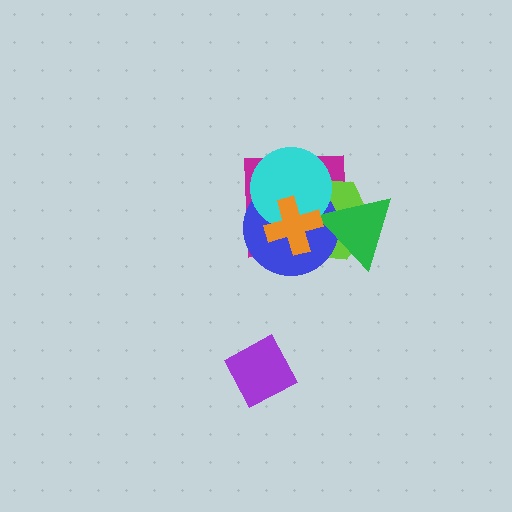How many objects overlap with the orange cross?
5 objects overlap with the orange cross.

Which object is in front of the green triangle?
The orange cross is in front of the green triangle.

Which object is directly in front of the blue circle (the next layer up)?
The green triangle is directly in front of the blue circle.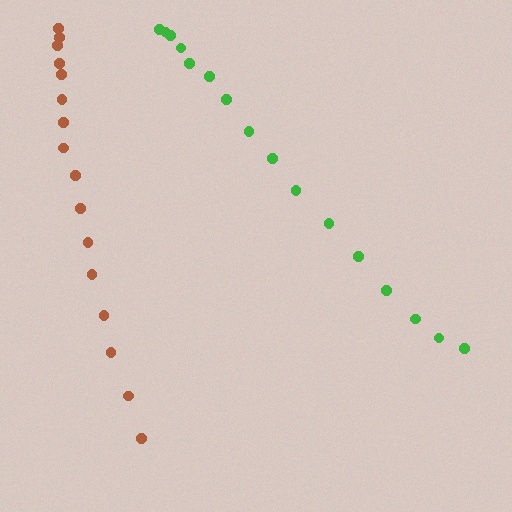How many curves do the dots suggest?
There are 2 distinct paths.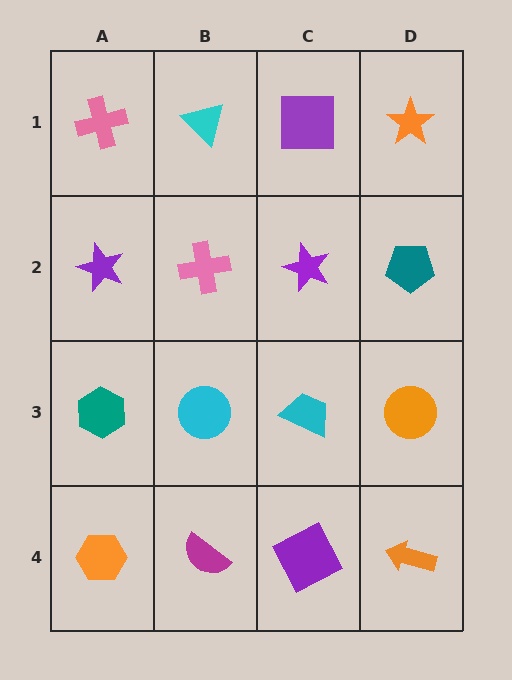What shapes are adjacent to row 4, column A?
A teal hexagon (row 3, column A), a magenta semicircle (row 4, column B).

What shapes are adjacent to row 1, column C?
A purple star (row 2, column C), a cyan triangle (row 1, column B), an orange star (row 1, column D).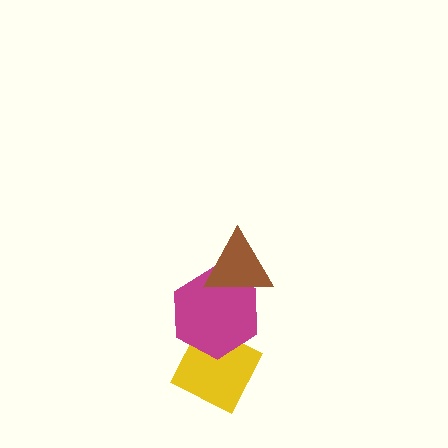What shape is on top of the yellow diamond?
The magenta hexagon is on top of the yellow diamond.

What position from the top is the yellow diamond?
The yellow diamond is 3rd from the top.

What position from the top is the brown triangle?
The brown triangle is 1st from the top.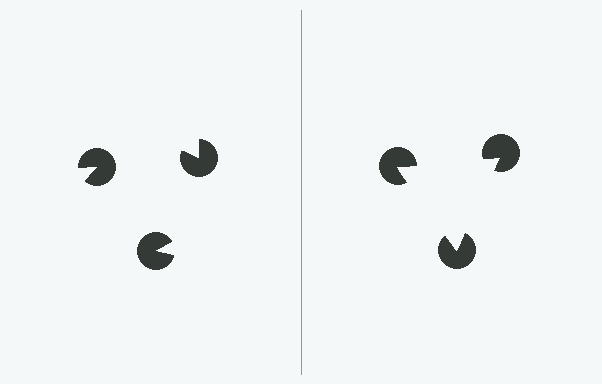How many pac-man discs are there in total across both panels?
6 — 3 on each side.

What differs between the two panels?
The pac-man discs are positioned identically on both sides; only the wedge orientations differ. On the right they align to a triangle; on the left they are misaligned.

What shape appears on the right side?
An illusory triangle.